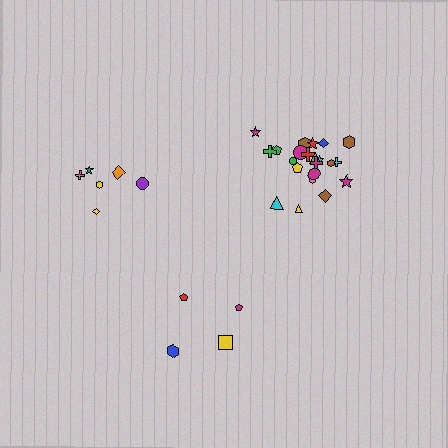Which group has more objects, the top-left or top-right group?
The top-right group.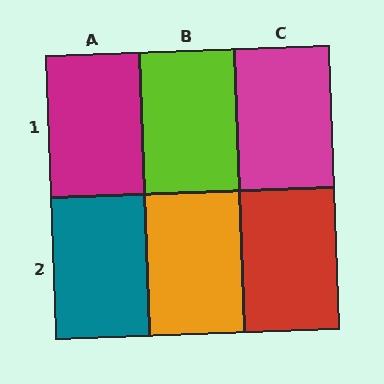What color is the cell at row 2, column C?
Red.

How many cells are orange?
1 cell is orange.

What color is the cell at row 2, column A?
Teal.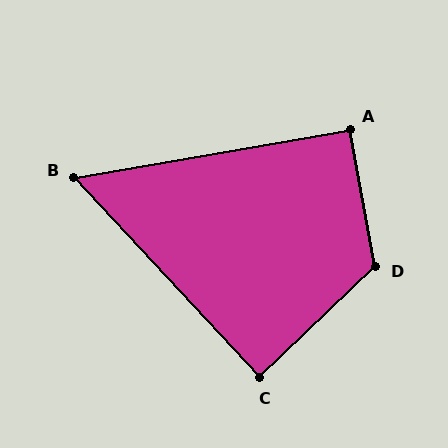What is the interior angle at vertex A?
Approximately 91 degrees (approximately right).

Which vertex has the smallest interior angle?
B, at approximately 57 degrees.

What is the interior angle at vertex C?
Approximately 89 degrees (approximately right).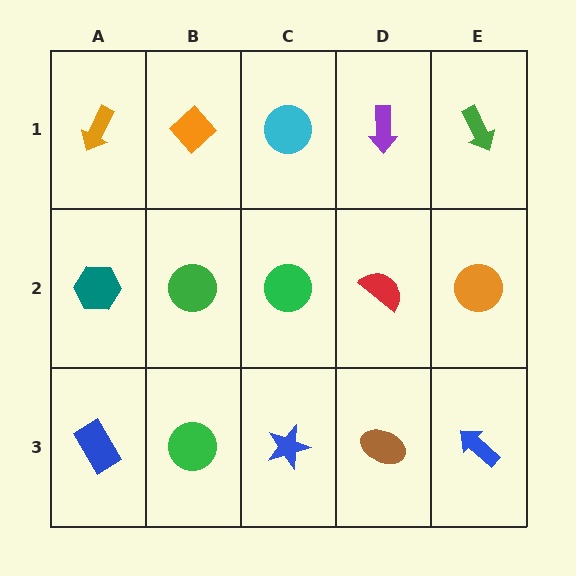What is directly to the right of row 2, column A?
A green circle.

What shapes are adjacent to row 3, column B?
A green circle (row 2, column B), a blue rectangle (row 3, column A), a blue star (row 3, column C).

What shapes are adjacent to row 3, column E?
An orange circle (row 2, column E), a brown ellipse (row 3, column D).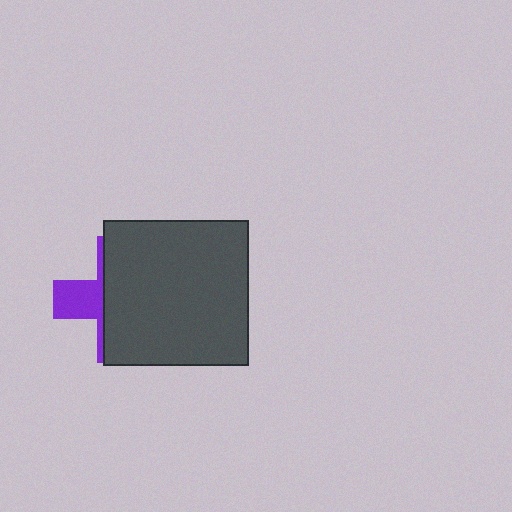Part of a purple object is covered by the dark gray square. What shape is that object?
It is a cross.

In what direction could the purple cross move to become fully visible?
The purple cross could move left. That would shift it out from behind the dark gray square entirely.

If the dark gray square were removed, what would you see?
You would see the complete purple cross.